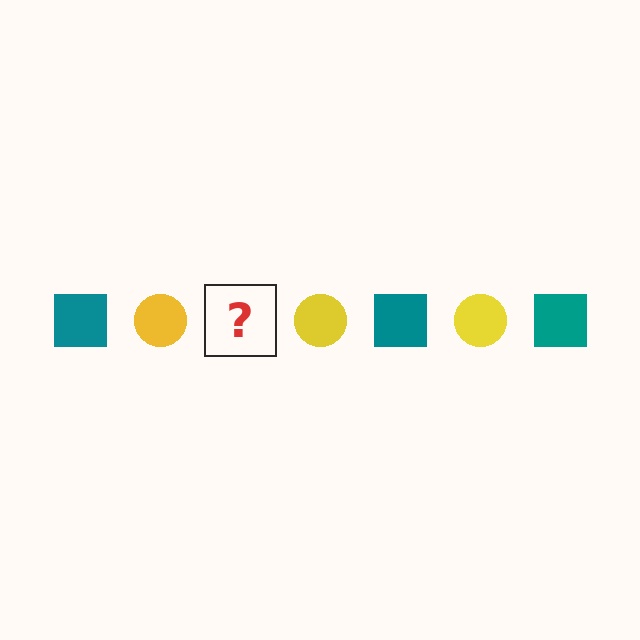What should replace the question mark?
The question mark should be replaced with a teal square.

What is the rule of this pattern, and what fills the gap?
The rule is that the pattern alternates between teal square and yellow circle. The gap should be filled with a teal square.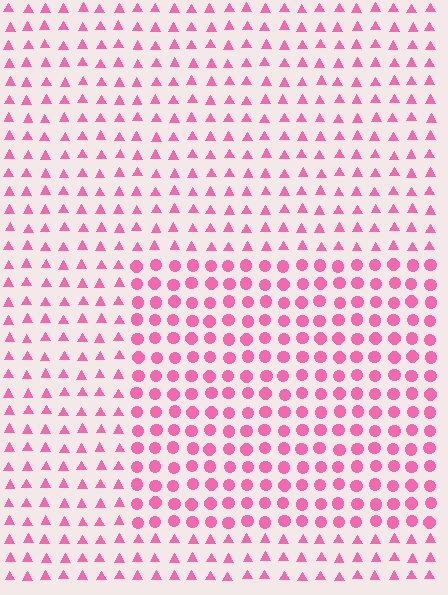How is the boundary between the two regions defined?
The boundary is defined by a change in element shape: circles inside vs. triangles outside. All elements share the same color and spacing.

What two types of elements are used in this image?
The image uses circles inside the rectangle region and triangles outside it.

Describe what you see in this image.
The image is filled with small pink elements arranged in a uniform grid. A rectangle-shaped region contains circles, while the surrounding area contains triangles. The boundary is defined purely by the change in element shape.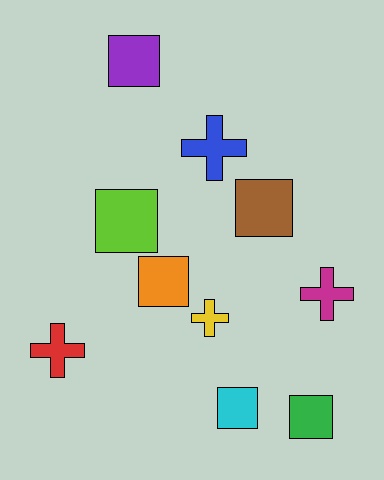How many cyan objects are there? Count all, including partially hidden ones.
There is 1 cyan object.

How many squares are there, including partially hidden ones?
There are 6 squares.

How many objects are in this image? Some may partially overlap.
There are 10 objects.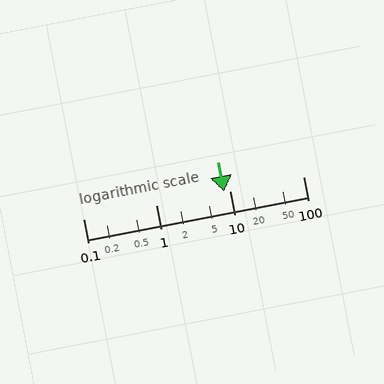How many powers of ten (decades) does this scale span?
The scale spans 3 decades, from 0.1 to 100.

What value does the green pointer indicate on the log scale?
The pointer indicates approximately 8.3.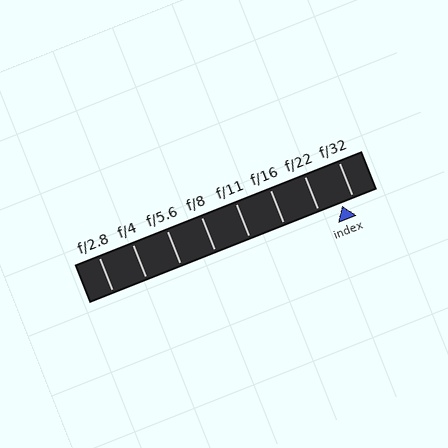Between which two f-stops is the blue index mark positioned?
The index mark is between f/22 and f/32.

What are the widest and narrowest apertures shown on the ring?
The widest aperture shown is f/2.8 and the narrowest is f/32.